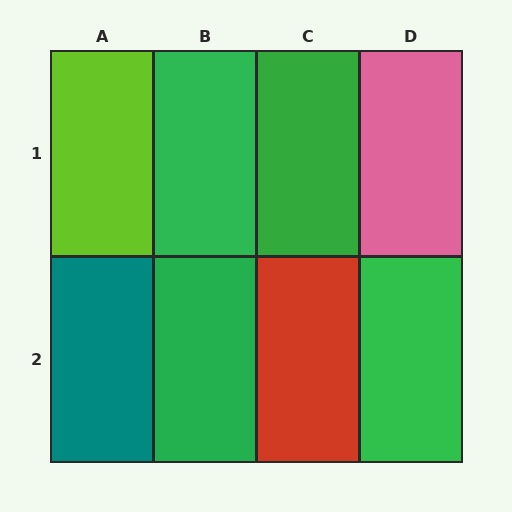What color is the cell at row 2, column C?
Red.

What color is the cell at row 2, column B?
Green.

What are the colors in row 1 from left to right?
Lime, green, green, pink.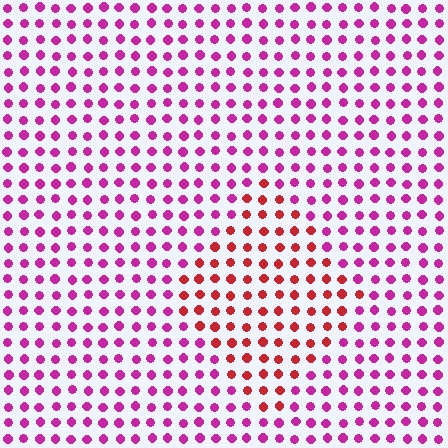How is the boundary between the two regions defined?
The boundary is defined purely by a slight shift in hue (about 43 degrees). Spacing, size, and orientation are identical on both sides.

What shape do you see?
I see a diamond.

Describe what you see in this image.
The image is filled with small magenta elements in a uniform arrangement. A diamond-shaped region is visible where the elements are tinted to a slightly different hue, forming a subtle color boundary.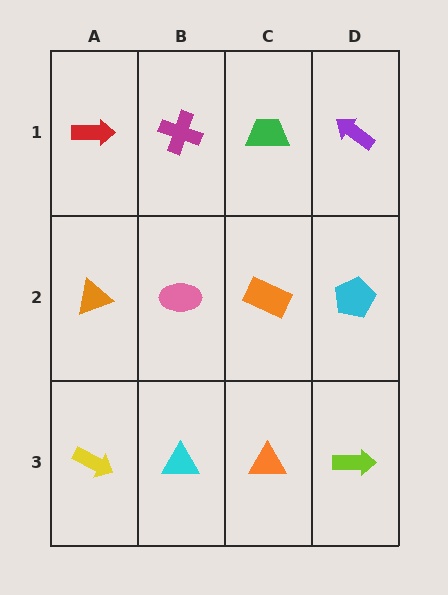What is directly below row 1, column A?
An orange triangle.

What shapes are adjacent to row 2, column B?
A magenta cross (row 1, column B), a cyan triangle (row 3, column B), an orange triangle (row 2, column A), an orange rectangle (row 2, column C).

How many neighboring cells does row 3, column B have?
3.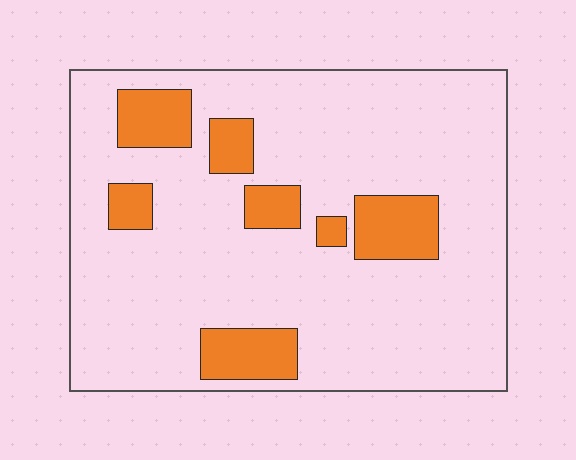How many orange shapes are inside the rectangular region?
7.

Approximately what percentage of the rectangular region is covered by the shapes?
Approximately 15%.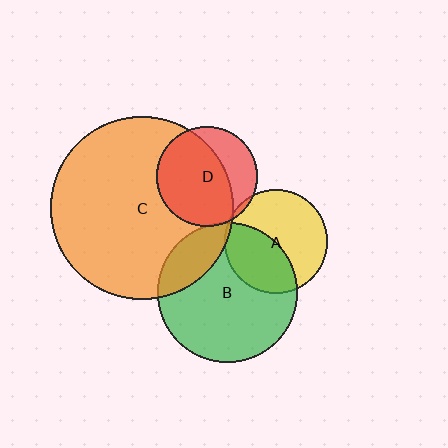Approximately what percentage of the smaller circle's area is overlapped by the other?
Approximately 5%.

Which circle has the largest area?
Circle C (orange).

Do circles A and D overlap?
Yes.